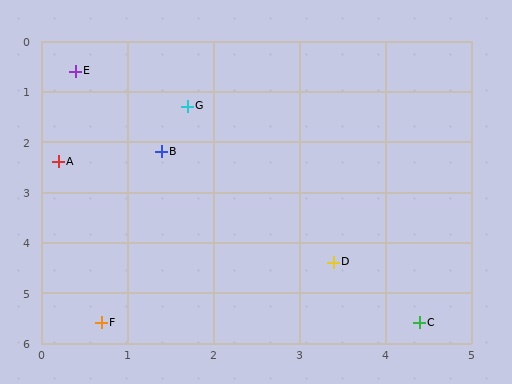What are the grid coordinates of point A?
Point A is at approximately (0.2, 2.4).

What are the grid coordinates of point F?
Point F is at approximately (0.7, 5.6).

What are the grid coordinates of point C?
Point C is at approximately (4.4, 5.6).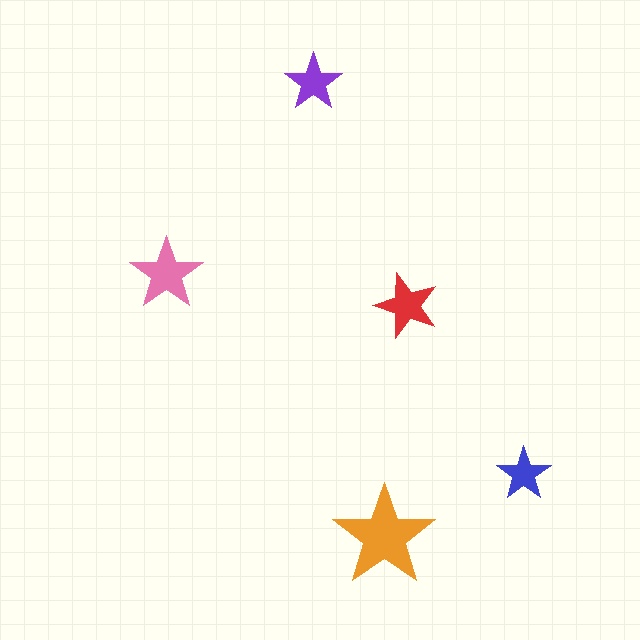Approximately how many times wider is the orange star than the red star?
About 1.5 times wider.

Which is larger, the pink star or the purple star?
The pink one.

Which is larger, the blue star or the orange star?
The orange one.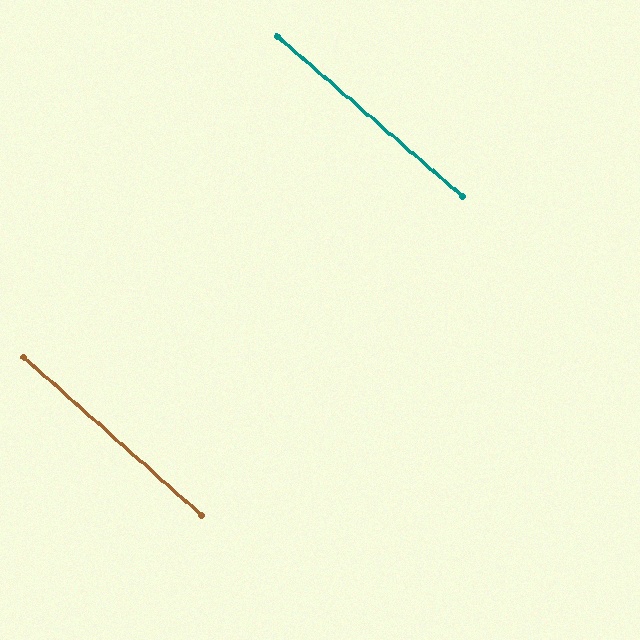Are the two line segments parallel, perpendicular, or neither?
Parallel — their directions differ by only 0.9°.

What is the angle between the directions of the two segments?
Approximately 1 degree.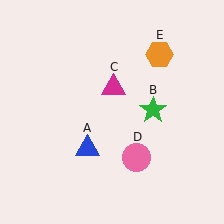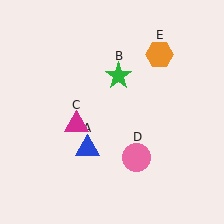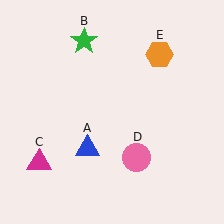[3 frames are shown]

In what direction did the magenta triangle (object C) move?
The magenta triangle (object C) moved down and to the left.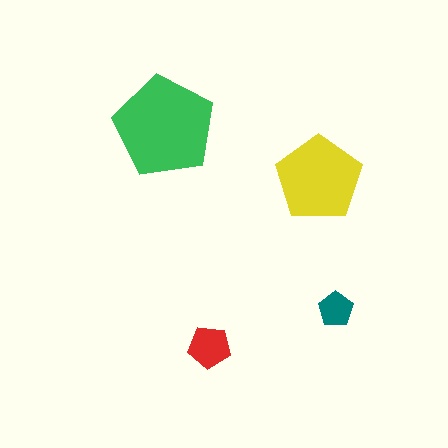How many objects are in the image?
There are 4 objects in the image.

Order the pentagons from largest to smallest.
the green one, the yellow one, the red one, the teal one.